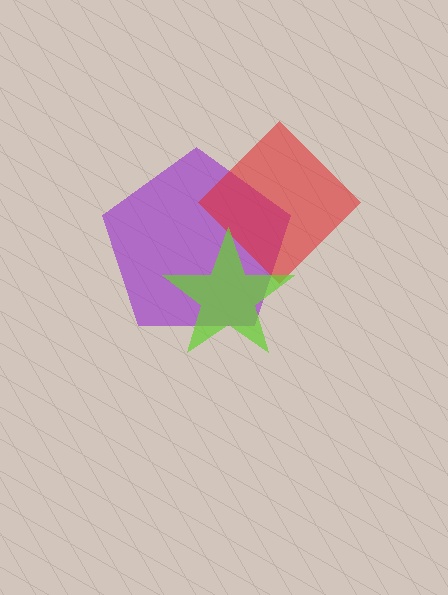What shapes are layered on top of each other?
The layered shapes are: a purple pentagon, a red diamond, a lime star.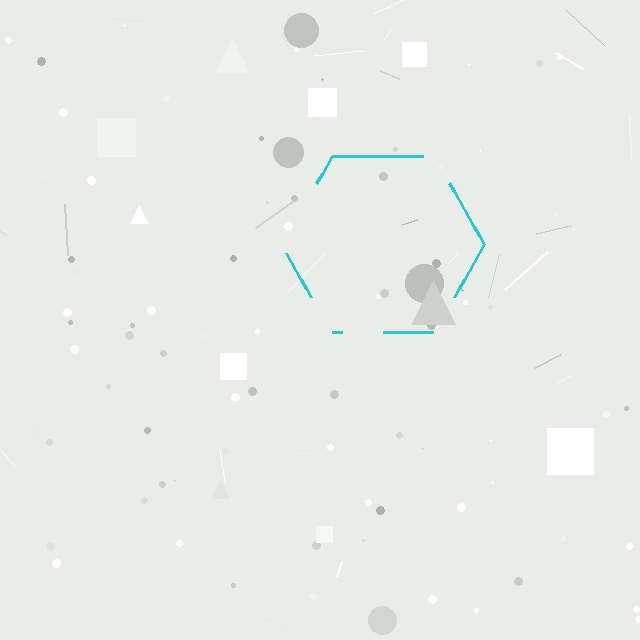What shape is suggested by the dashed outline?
The dashed outline suggests a hexagon.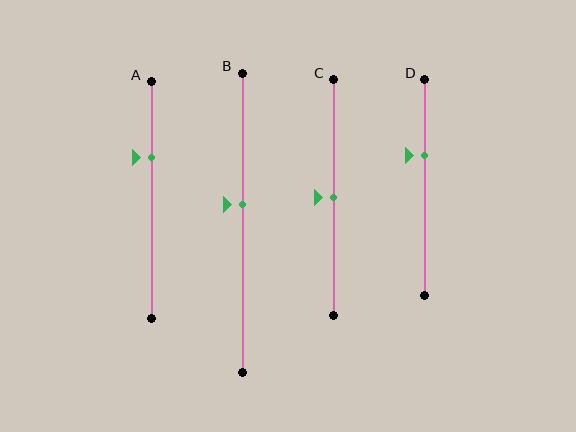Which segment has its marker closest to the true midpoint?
Segment C has its marker closest to the true midpoint.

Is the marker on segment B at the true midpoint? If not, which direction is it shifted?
No, the marker on segment B is shifted upward by about 6% of the segment length.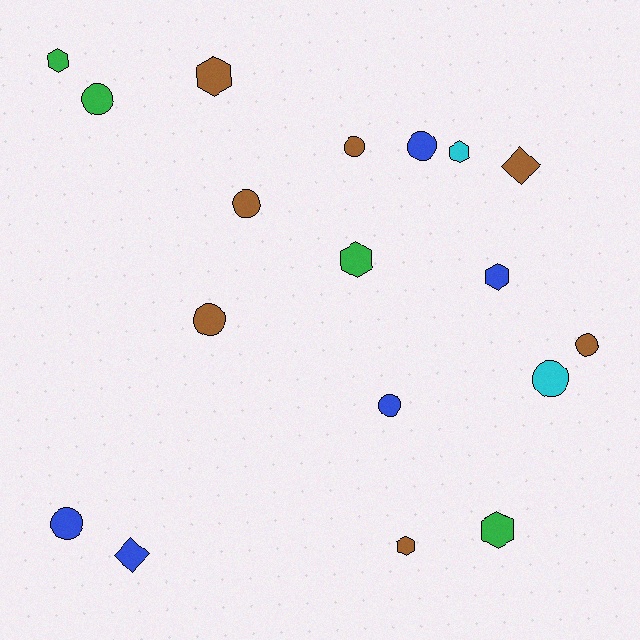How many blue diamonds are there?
There is 1 blue diamond.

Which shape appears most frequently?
Circle, with 9 objects.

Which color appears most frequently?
Brown, with 7 objects.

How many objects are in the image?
There are 18 objects.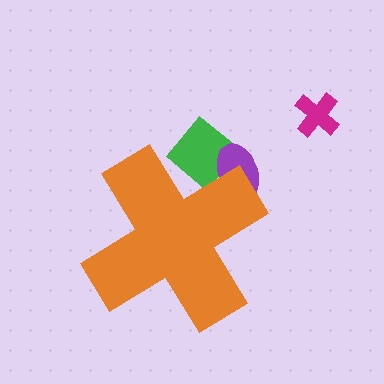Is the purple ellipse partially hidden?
Yes, the purple ellipse is partially hidden behind the orange cross.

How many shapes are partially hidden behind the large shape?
2 shapes are partially hidden.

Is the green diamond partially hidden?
Yes, the green diamond is partially hidden behind the orange cross.